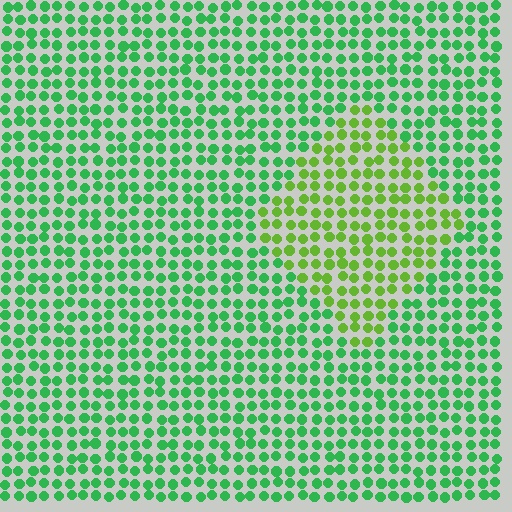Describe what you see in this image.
The image is filled with small green elements in a uniform arrangement. A diamond-shaped region is visible where the elements are tinted to a slightly different hue, forming a subtle color boundary.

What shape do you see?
I see a diamond.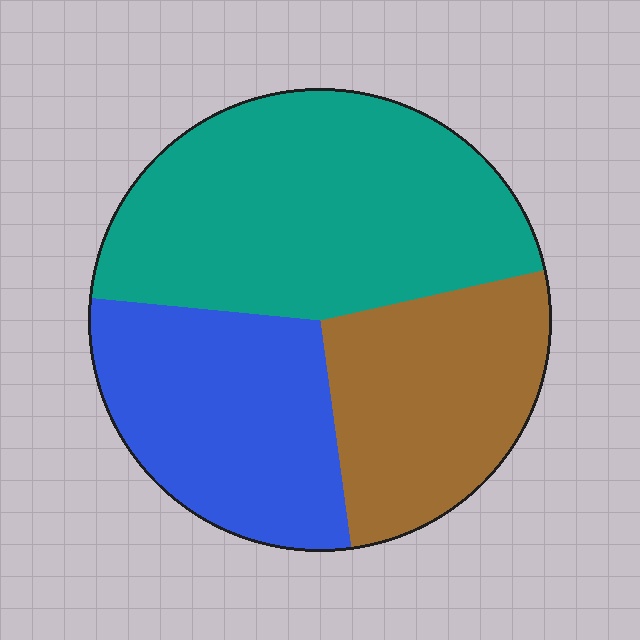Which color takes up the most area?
Teal, at roughly 45%.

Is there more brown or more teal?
Teal.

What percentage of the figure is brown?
Brown covers roughly 25% of the figure.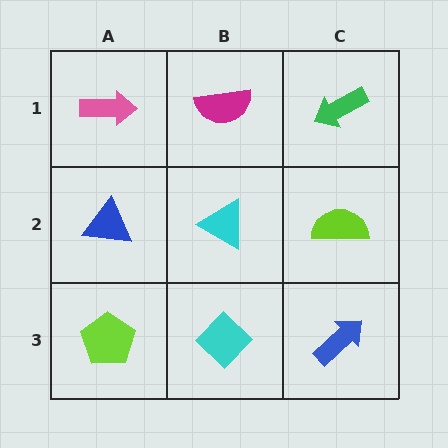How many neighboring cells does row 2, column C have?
3.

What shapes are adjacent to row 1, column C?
A lime semicircle (row 2, column C), a magenta semicircle (row 1, column B).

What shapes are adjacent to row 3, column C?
A lime semicircle (row 2, column C), a cyan diamond (row 3, column B).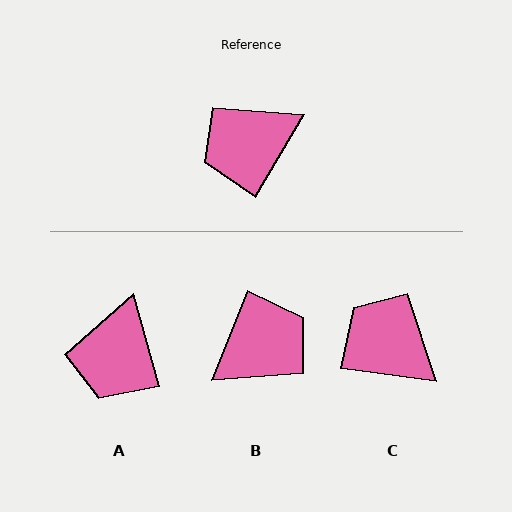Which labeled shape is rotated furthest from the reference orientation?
B, about 171 degrees away.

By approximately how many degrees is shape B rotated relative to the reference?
Approximately 171 degrees clockwise.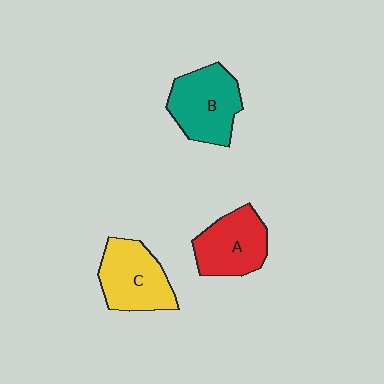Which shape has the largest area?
Shape B (teal).